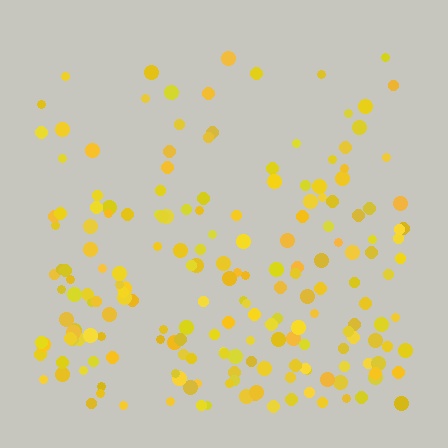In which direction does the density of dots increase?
From top to bottom, with the bottom side densest.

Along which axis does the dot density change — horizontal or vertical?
Vertical.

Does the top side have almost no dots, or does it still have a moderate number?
Still a moderate number, just noticeably fewer than the bottom.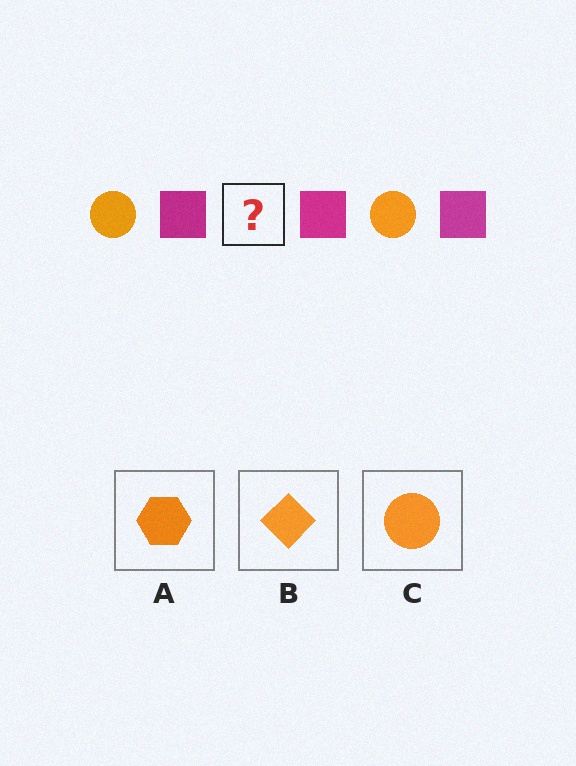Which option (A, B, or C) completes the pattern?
C.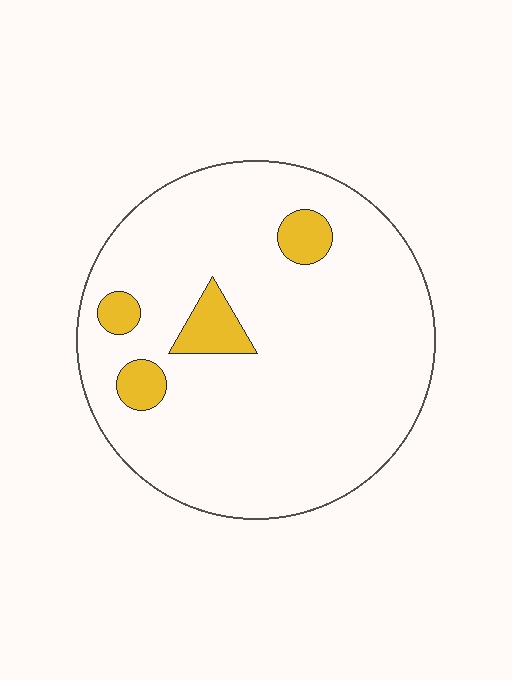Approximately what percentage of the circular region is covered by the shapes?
Approximately 10%.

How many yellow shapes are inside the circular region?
4.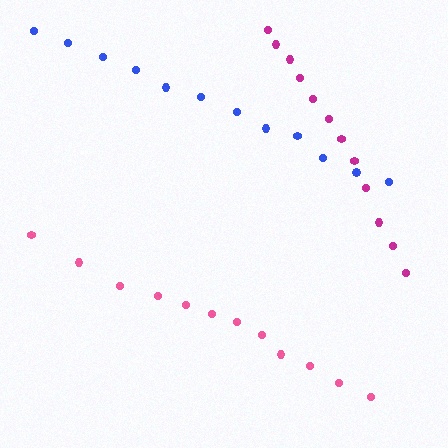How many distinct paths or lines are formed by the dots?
There are 3 distinct paths.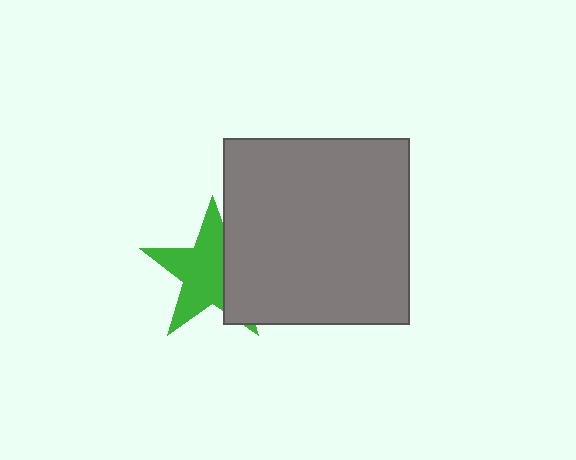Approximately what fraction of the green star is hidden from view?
Roughly 35% of the green star is hidden behind the gray square.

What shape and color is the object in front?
The object in front is a gray square.